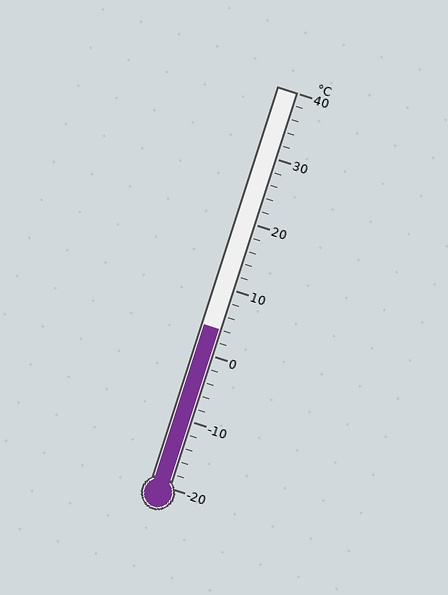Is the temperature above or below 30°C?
The temperature is below 30°C.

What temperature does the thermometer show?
The thermometer shows approximately 4°C.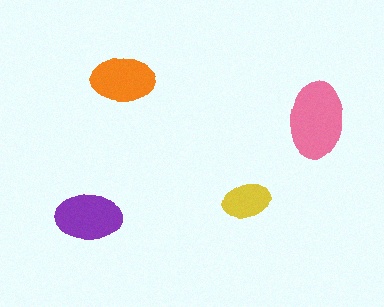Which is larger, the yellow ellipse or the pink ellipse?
The pink one.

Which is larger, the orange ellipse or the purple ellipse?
The purple one.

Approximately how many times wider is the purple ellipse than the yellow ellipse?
About 1.5 times wider.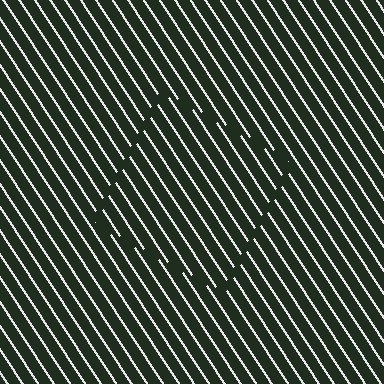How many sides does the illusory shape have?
4 sides — the line-ends trace a square.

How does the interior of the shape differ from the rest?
The interior of the shape contains the same grating, shifted by half a period — the contour is defined by the phase discontinuity where line-ends from the inner and outer gratings abut.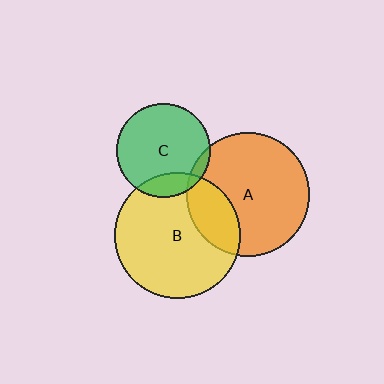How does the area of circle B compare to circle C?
Approximately 1.8 times.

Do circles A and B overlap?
Yes.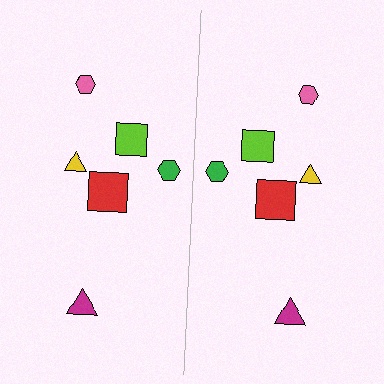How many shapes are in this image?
There are 12 shapes in this image.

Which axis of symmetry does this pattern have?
The pattern has a vertical axis of symmetry running through the center of the image.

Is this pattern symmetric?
Yes, this pattern has bilateral (reflection) symmetry.